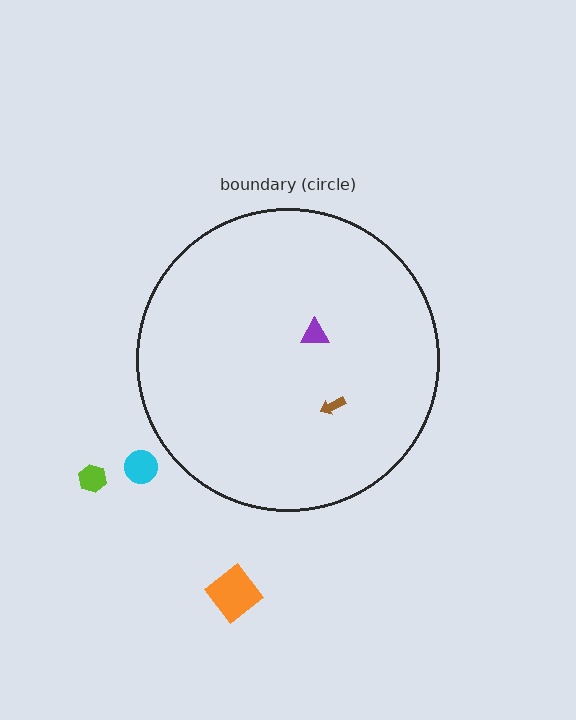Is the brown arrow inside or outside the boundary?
Inside.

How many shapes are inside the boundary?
2 inside, 3 outside.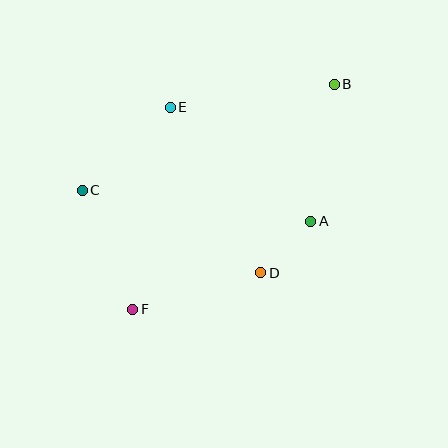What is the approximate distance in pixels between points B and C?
The distance between B and C is approximately 274 pixels.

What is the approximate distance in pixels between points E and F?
The distance between E and F is approximately 205 pixels.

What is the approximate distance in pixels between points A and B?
The distance between A and B is approximately 139 pixels.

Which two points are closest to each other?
Points A and D are closest to each other.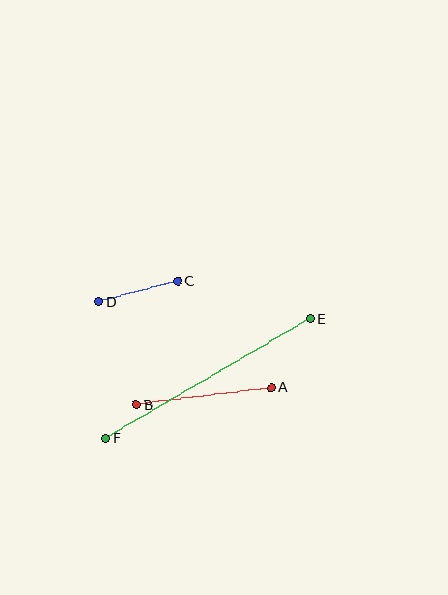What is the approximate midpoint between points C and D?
The midpoint is at approximately (138, 292) pixels.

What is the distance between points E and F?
The distance is approximately 237 pixels.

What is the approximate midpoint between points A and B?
The midpoint is at approximately (204, 396) pixels.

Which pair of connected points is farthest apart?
Points E and F are farthest apart.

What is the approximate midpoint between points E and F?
The midpoint is at approximately (208, 378) pixels.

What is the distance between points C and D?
The distance is approximately 81 pixels.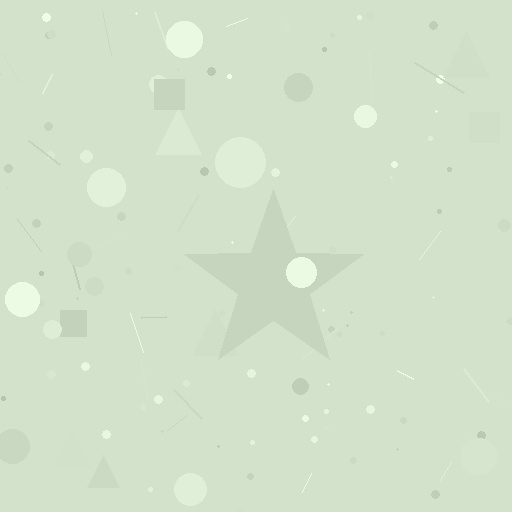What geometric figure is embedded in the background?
A star is embedded in the background.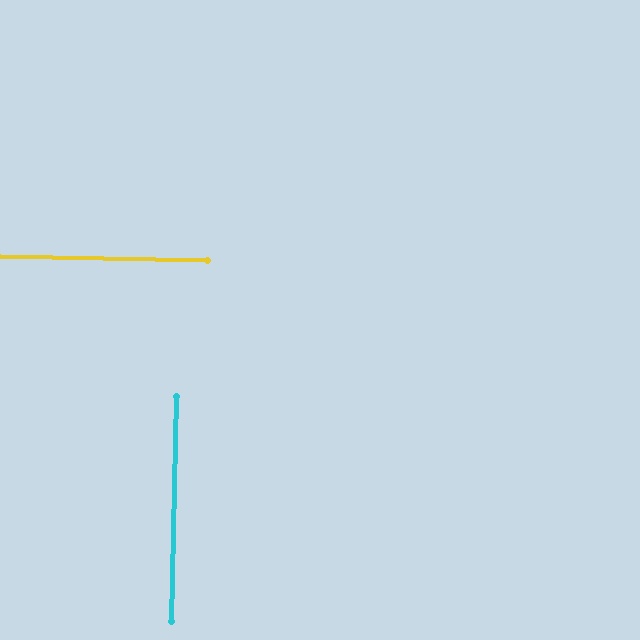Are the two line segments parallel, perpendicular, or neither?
Perpendicular — they meet at approximately 90°.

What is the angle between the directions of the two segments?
Approximately 90 degrees.